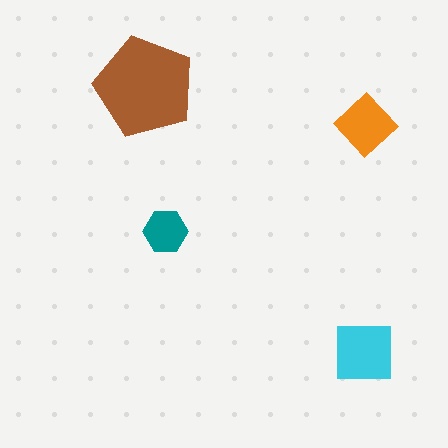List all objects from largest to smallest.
The brown pentagon, the cyan square, the orange diamond, the teal hexagon.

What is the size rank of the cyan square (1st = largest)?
2nd.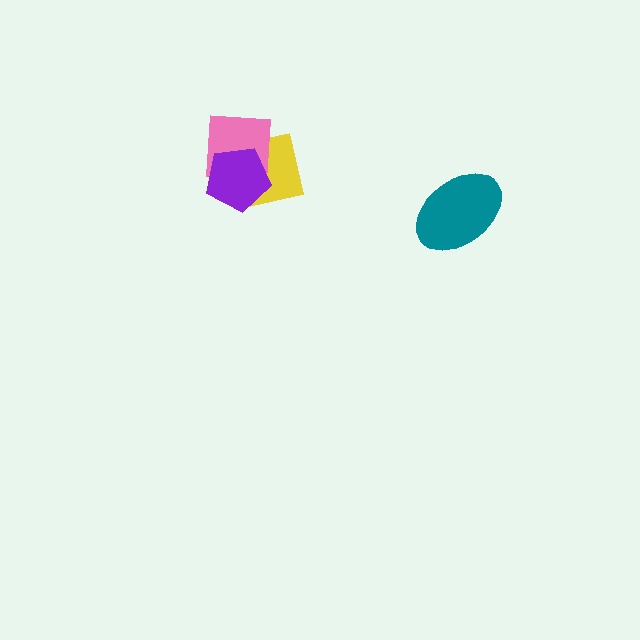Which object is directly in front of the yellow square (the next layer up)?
The pink square is directly in front of the yellow square.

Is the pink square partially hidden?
Yes, it is partially covered by another shape.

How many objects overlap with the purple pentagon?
2 objects overlap with the purple pentagon.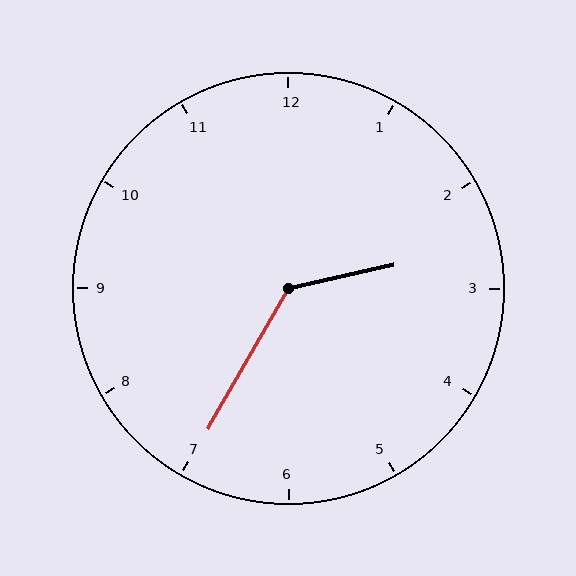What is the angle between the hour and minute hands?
Approximately 132 degrees.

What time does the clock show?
2:35.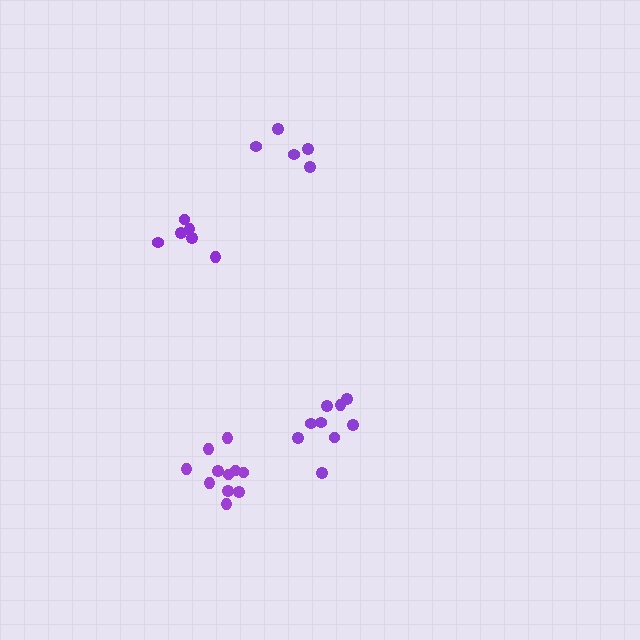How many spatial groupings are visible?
There are 4 spatial groupings.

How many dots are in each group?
Group 1: 9 dots, Group 2: 5 dots, Group 3: 6 dots, Group 4: 11 dots (31 total).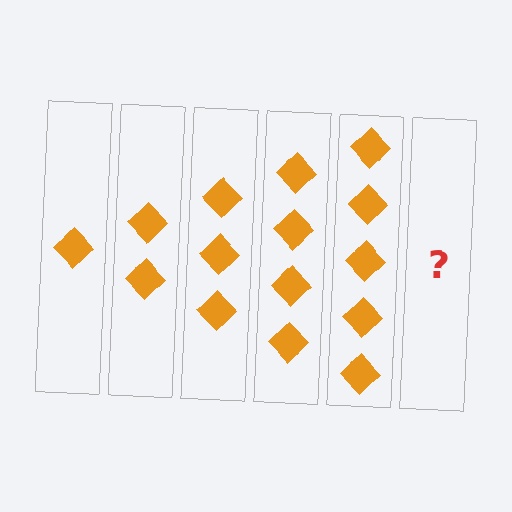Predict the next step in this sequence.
The next step is 6 diamonds.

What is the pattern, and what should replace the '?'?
The pattern is that each step adds one more diamond. The '?' should be 6 diamonds.